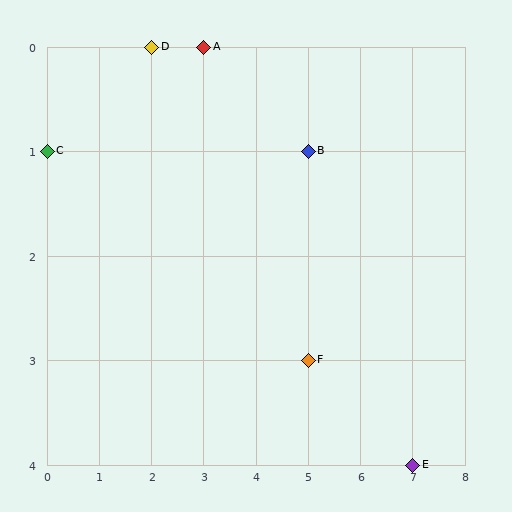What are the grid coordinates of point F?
Point F is at grid coordinates (5, 3).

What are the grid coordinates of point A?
Point A is at grid coordinates (3, 0).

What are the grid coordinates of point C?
Point C is at grid coordinates (0, 1).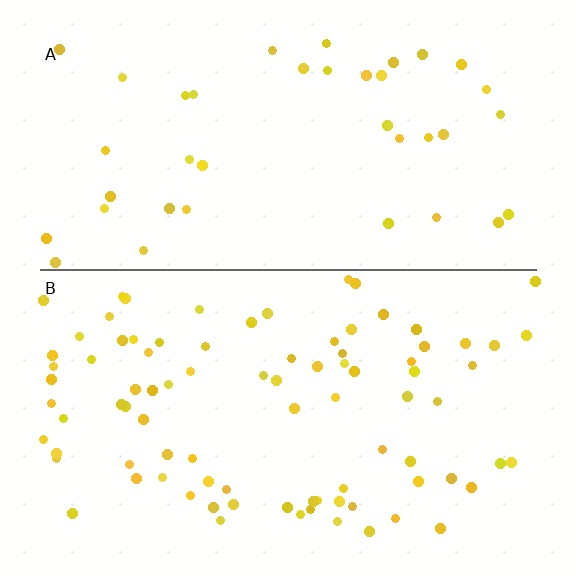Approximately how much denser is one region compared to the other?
Approximately 2.2× — region B over region A.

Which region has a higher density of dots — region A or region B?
B (the bottom).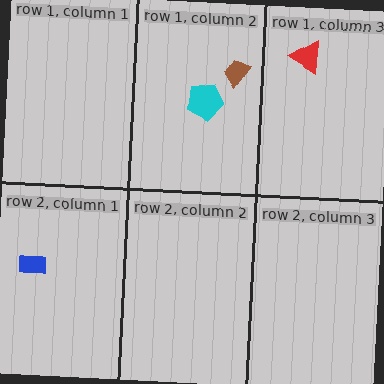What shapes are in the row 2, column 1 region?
The blue rectangle.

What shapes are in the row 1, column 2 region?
The cyan pentagon, the brown trapezoid.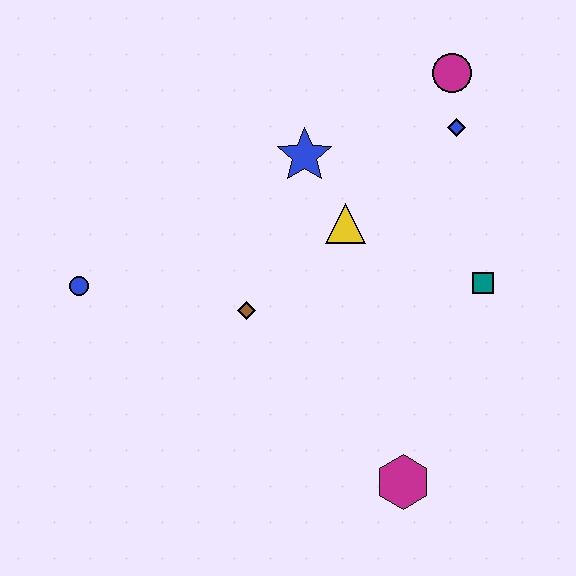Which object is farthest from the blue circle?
The magenta circle is farthest from the blue circle.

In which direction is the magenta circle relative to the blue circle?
The magenta circle is to the right of the blue circle.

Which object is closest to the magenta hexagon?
The teal square is closest to the magenta hexagon.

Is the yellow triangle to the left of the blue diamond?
Yes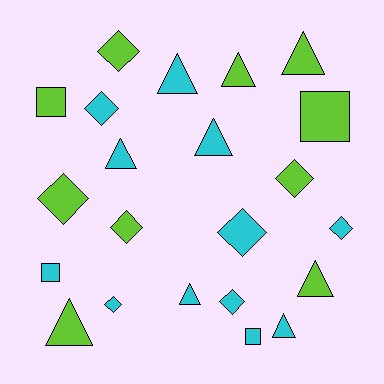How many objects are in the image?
There are 22 objects.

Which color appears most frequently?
Cyan, with 12 objects.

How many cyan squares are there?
There are 2 cyan squares.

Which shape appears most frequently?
Triangle, with 9 objects.